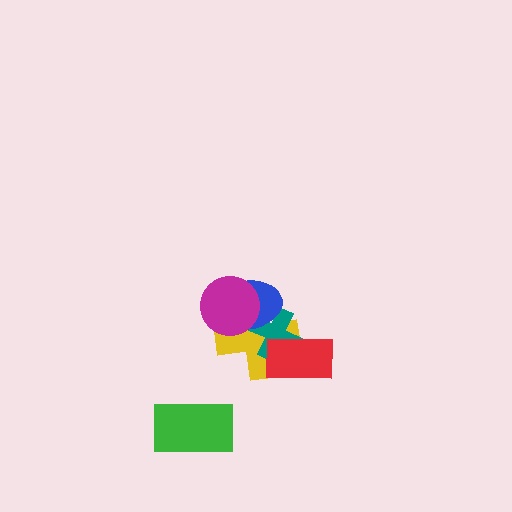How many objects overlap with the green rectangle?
0 objects overlap with the green rectangle.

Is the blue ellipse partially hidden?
Yes, it is partially covered by another shape.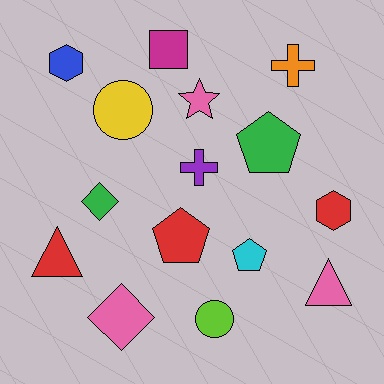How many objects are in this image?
There are 15 objects.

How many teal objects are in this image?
There are no teal objects.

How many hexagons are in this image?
There are 2 hexagons.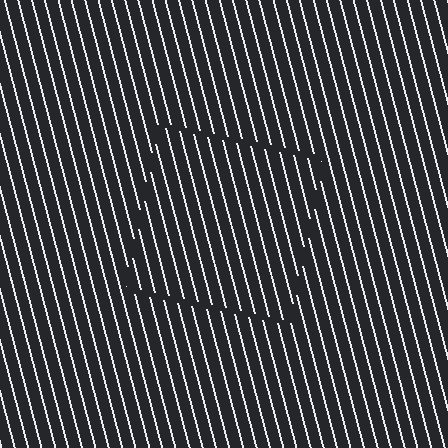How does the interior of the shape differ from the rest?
The interior of the shape contains the same grating, shifted by half a period — the contour is defined by the phase discontinuity where line-ends from the inner and outer gratings abut.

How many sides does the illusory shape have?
4 sides — the line-ends trace a square.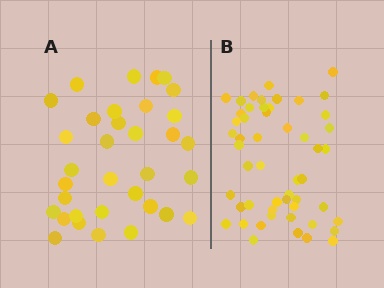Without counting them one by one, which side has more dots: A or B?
Region B (the right region) has more dots.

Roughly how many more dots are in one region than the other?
Region B has approximately 20 more dots than region A.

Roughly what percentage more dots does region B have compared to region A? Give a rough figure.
About 55% more.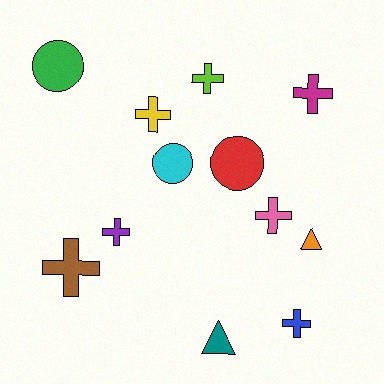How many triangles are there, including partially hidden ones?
There are 2 triangles.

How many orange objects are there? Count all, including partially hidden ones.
There is 1 orange object.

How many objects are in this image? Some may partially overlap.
There are 12 objects.